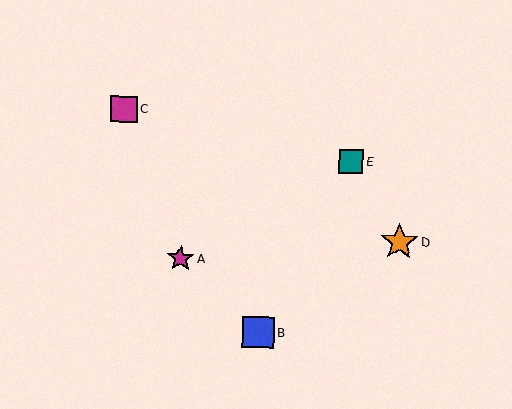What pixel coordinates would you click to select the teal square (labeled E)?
Click at (351, 161) to select the teal square E.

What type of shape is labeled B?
Shape B is a blue square.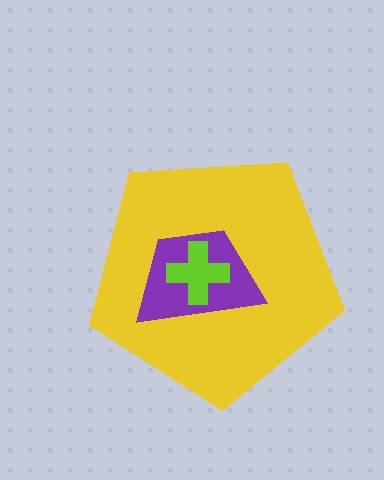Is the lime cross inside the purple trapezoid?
Yes.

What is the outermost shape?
The yellow pentagon.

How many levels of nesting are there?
3.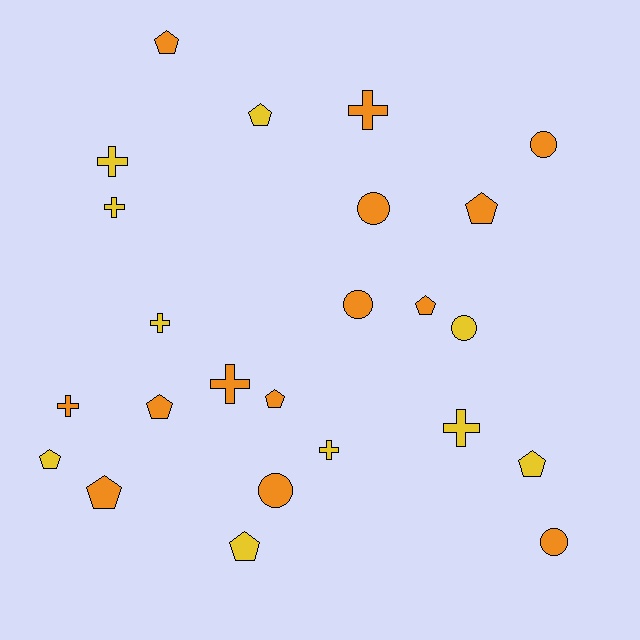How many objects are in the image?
There are 24 objects.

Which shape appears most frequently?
Pentagon, with 10 objects.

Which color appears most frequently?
Orange, with 14 objects.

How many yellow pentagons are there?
There are 4 yellow pentagons.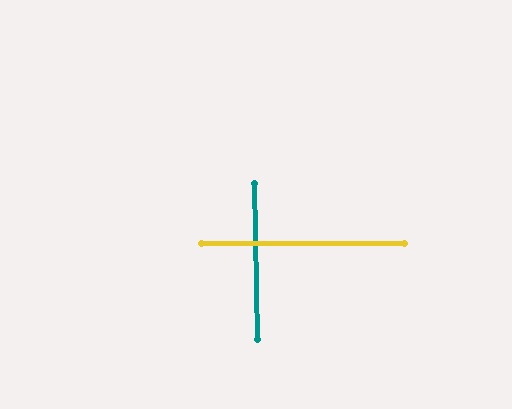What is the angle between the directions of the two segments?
Approximately 89 degrees.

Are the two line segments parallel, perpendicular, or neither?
Perpendicular — they meet at approximately 89°.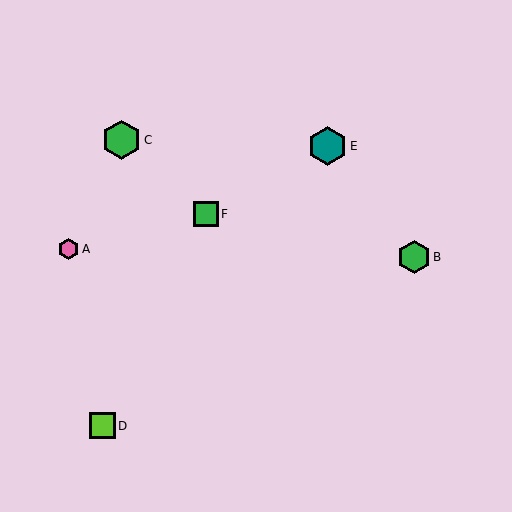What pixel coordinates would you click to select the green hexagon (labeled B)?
Click at (414, 257) to select the green hexagon B.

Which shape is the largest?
The green hexagon (labeled C) is the largest.